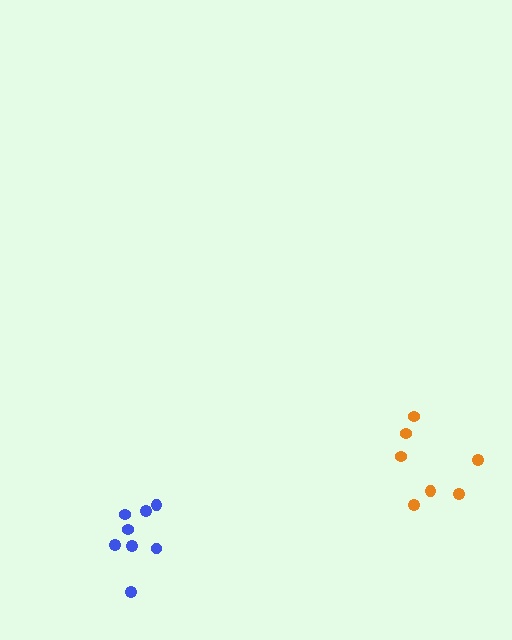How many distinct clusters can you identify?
There are 2 distinct clusters.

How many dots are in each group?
Group 1: 8 dots, Group 2: 7 dots (15 total).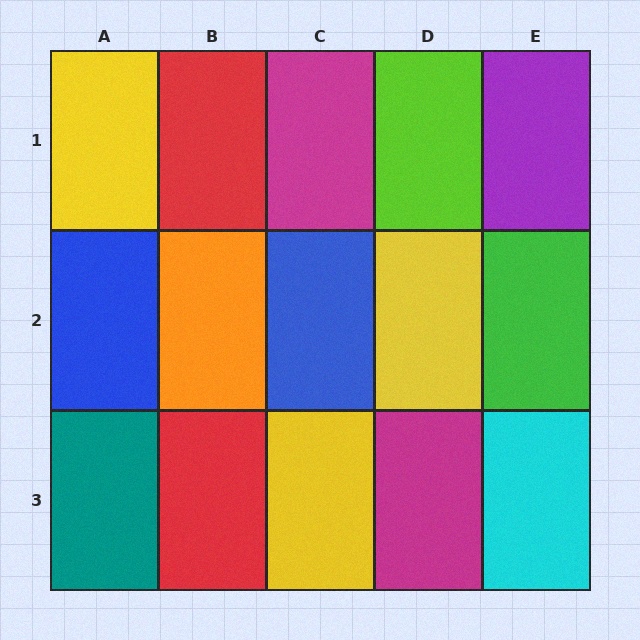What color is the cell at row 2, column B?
Orange.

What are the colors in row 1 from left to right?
Yellow, red, magenta, lime, purple.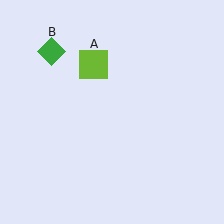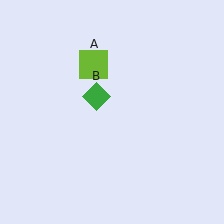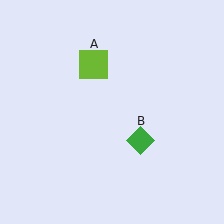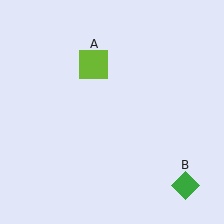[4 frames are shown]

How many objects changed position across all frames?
1 object changed position: green diamond (object B).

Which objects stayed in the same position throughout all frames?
Lime square (object A) remained stationary.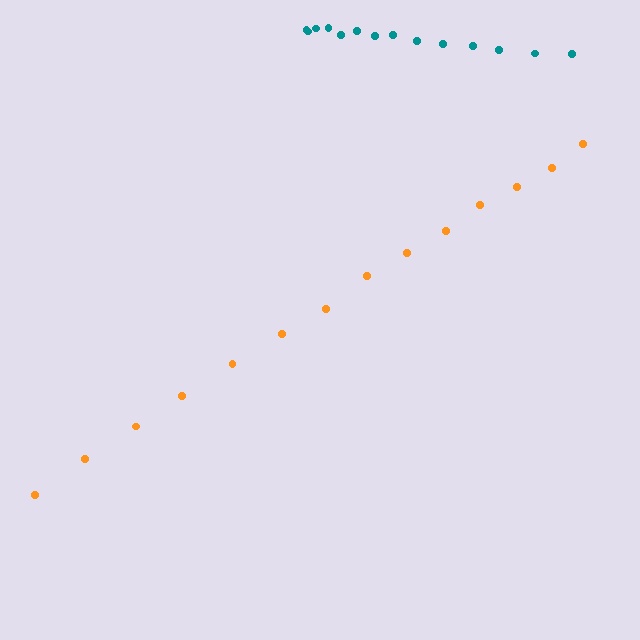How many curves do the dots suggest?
There are 2 distinct paths.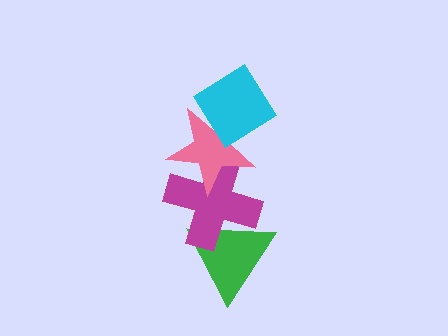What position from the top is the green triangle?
The green triangle is 4th from the top.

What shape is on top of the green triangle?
The magenta cross is on top of the green triangle.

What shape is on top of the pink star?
The cyan diamond is on top of the pink star.